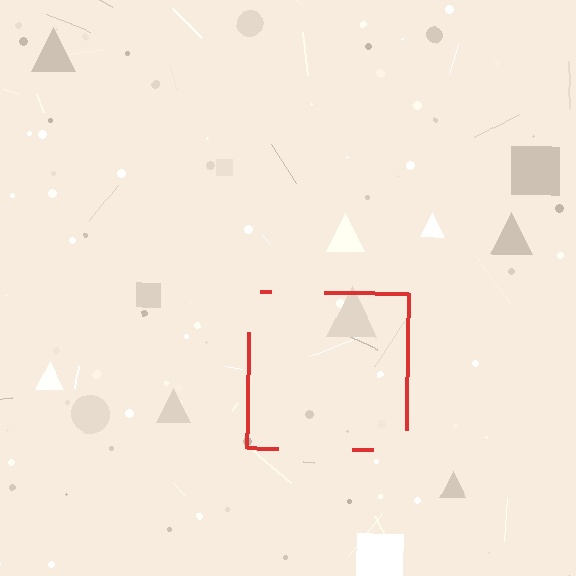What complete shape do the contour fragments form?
The contour fragments form a square.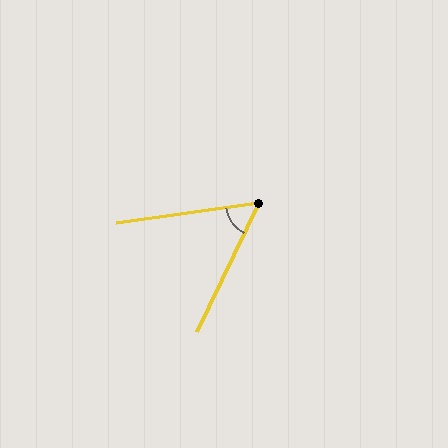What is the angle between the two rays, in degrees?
Approximately 57 degrees.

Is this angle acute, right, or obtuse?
It is acute.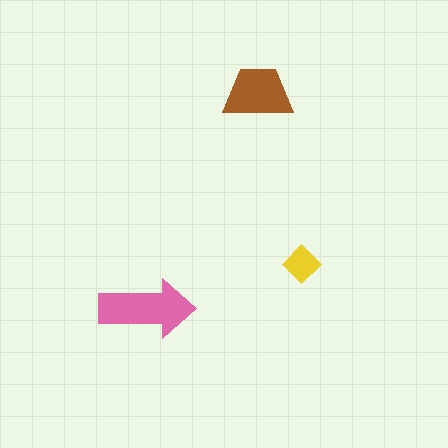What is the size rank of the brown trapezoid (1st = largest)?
2nd.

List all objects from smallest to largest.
The yellow diamond, the brown trapezoid, the pink arrow.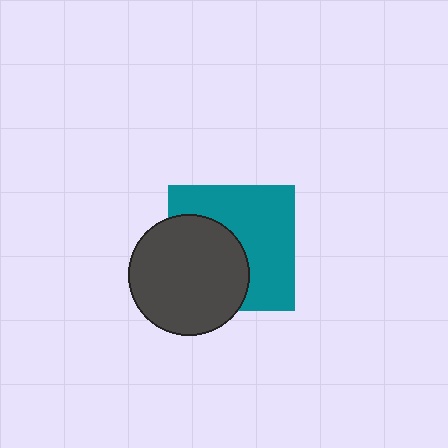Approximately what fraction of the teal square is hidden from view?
Roughly 44% of the teal square is hidden behind the dark gray circle.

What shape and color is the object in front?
The object in front is a dark gray circle.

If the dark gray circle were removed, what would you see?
You would see the complete teal square.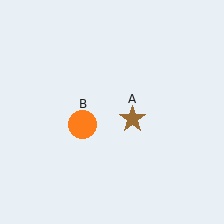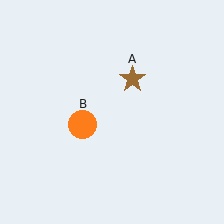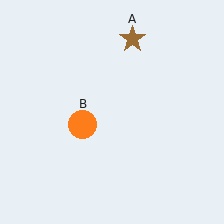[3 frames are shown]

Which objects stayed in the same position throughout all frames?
Orange circle (object B) remained stationary.